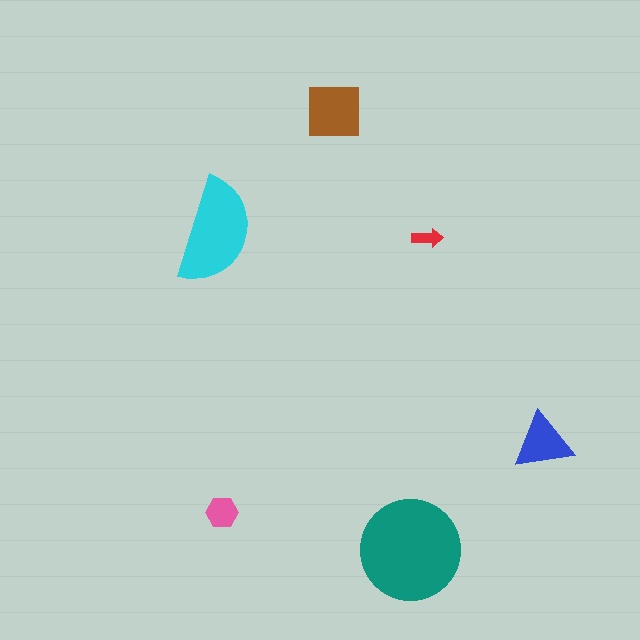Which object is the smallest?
The red arrow.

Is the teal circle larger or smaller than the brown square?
Larger.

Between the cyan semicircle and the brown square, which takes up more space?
The cyan semicircle.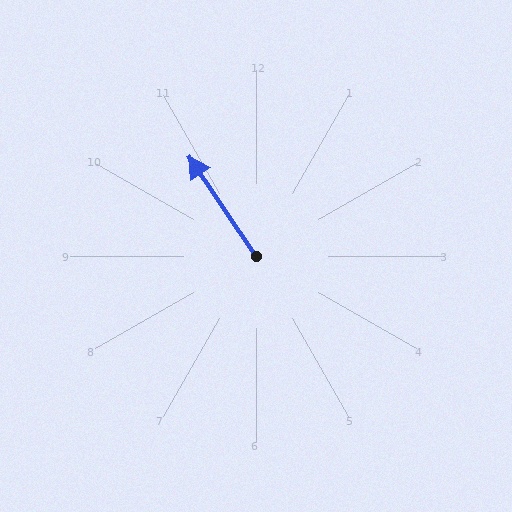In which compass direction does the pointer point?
Northwest.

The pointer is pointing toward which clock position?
Roughly 11 o'clock.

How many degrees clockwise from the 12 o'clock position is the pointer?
Approximately 326 degrees.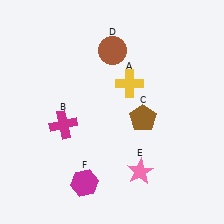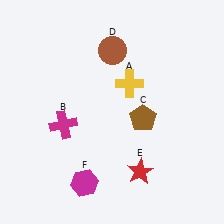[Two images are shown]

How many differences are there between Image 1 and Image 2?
There is 1 difference between the two images.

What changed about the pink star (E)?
In Image 1, E is pink. In Image 2, it changed to red.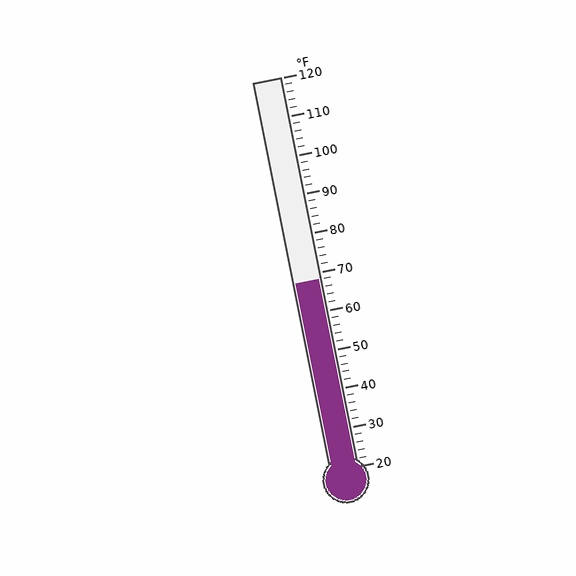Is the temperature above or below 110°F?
The temperature is below 110°F.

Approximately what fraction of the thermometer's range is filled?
The thermometer is filled to approximately 50% of its range.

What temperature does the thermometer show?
The thermometer shows approximately 68°F.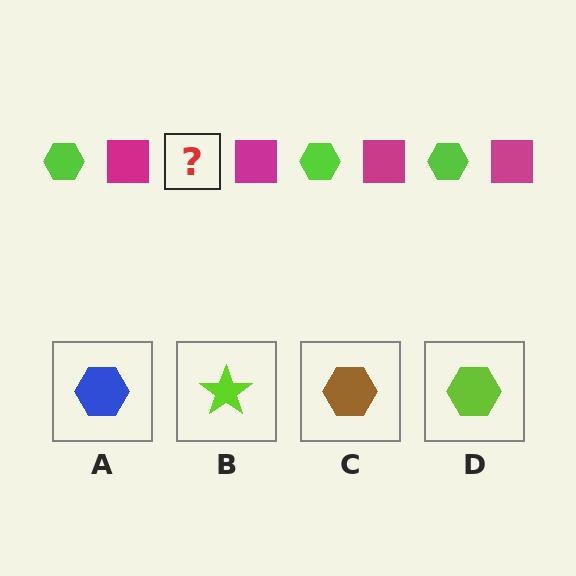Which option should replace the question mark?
Option D.